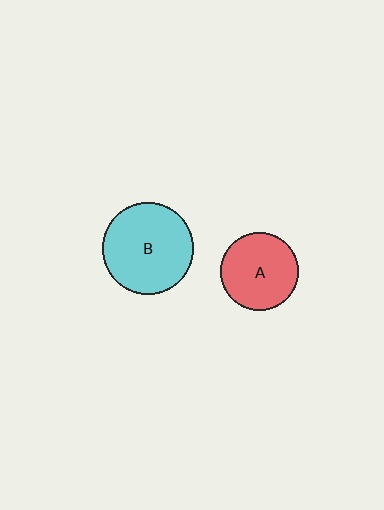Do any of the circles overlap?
No, none of the circles overlap.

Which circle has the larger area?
Circle B (cyan).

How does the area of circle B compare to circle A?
Approximately 1.4 times.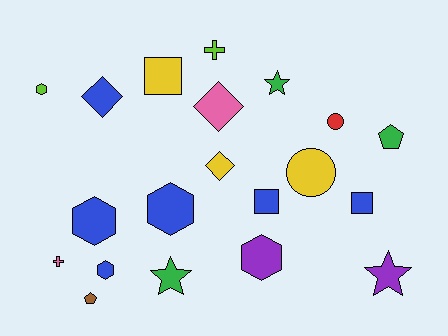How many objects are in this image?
There are 20 objects.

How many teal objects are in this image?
There are no teal objects.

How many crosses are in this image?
There are 2 crosses.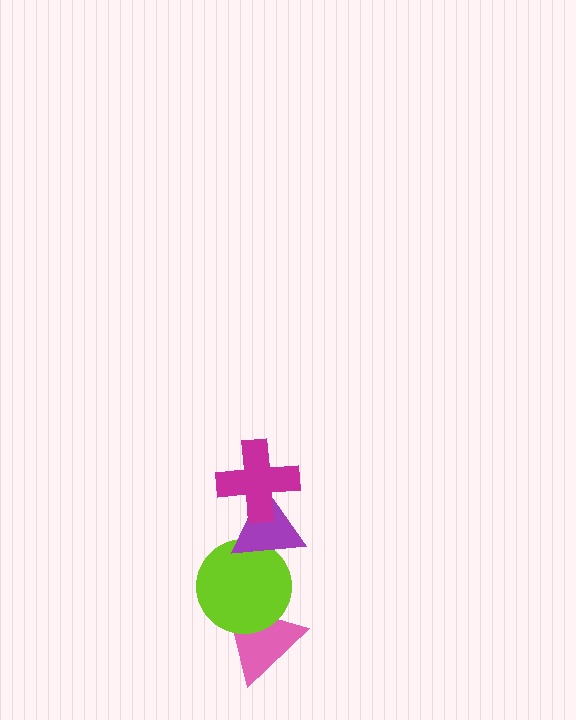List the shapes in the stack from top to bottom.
From top to bottom: the magenta cross, the purple triangle, the lime circle, the pink triangle.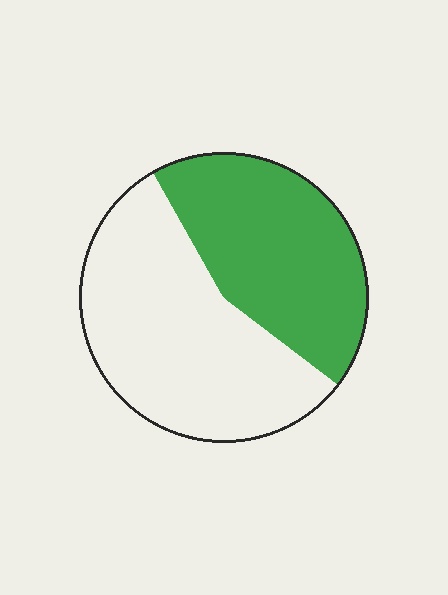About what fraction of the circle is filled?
About two fifths (2/5).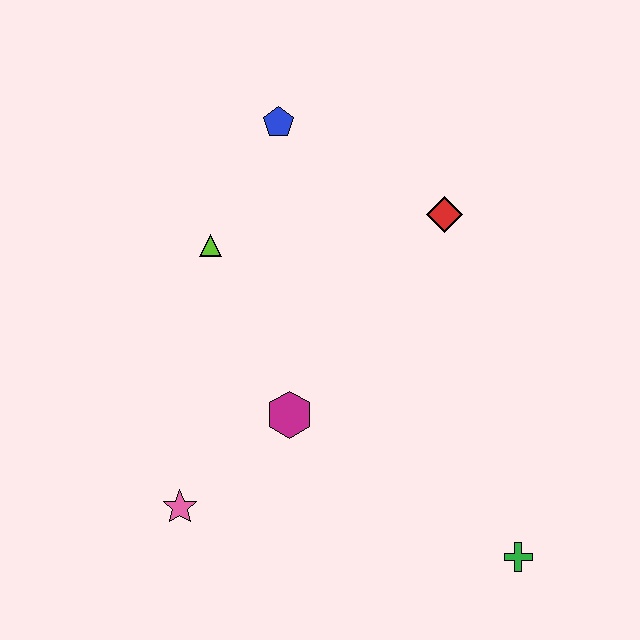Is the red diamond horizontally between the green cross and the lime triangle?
Yes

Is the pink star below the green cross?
No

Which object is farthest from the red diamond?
The pink star is farthest from the red diamond.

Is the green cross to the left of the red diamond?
No